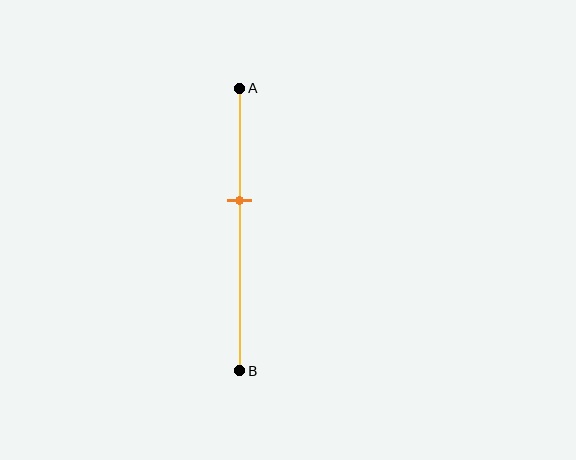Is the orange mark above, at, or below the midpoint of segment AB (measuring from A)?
The orange mark is above the midpoint of segment AB.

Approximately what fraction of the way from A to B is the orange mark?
The orange mark is approximately 40% of the way from A to B.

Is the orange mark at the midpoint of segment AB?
No, the mark is at about 40% from A, not at the 50% midpoint.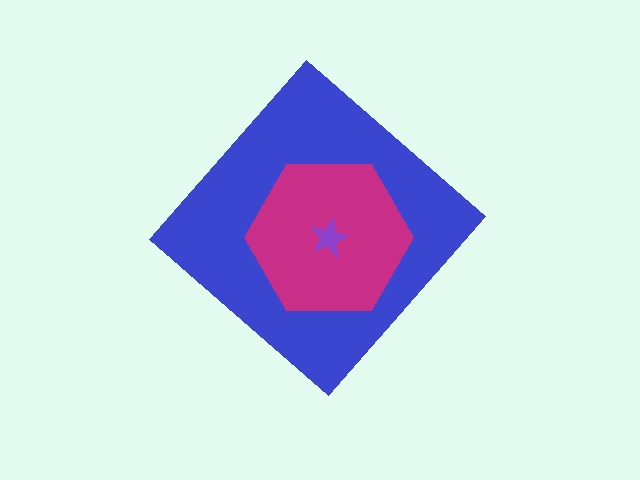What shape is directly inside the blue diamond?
The magenta hexagon.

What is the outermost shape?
The blue diamond.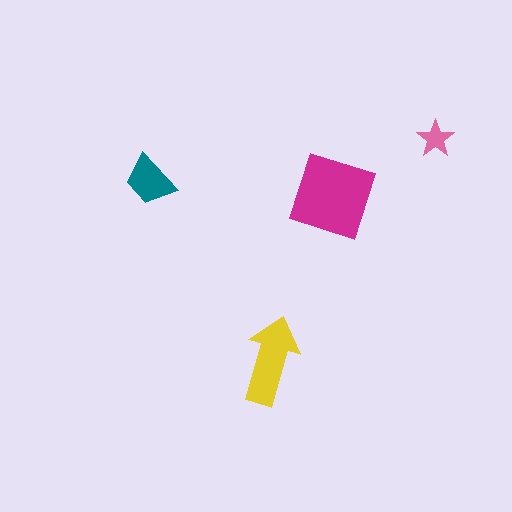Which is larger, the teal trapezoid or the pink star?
The teal trapezoid.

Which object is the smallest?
The pink star.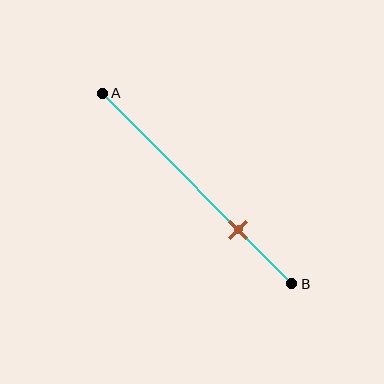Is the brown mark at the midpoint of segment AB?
No, the mark is at about 70% from A, not at the 50% midpoint.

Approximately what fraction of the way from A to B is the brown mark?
The brown mark is approximately 70% of the way from A to B.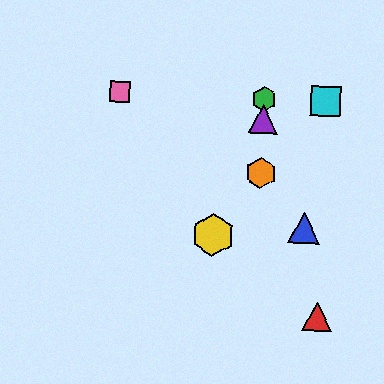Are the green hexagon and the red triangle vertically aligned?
No, the green hexagon is at x≈264 and the red triangle is at x≈317.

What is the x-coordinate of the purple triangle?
The purple triangle is at x≈263.